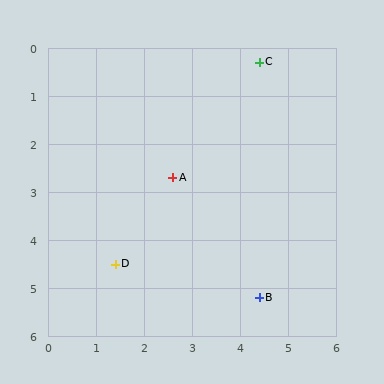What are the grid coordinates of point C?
Point C is at approximately (4.4, 0.3).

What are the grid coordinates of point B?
Point B is at approximately (4.4, 5.2).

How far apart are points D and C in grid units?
Points D and C are about 5.2 grid units apart.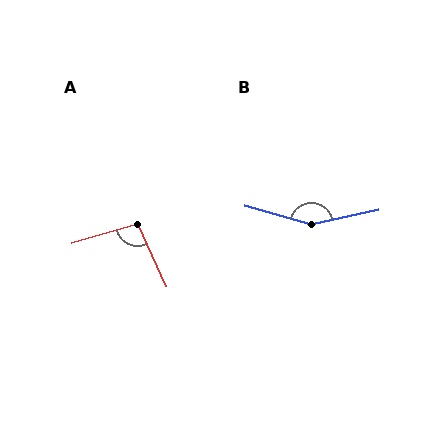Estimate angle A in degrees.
Approximately 98 degrees.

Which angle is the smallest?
A, at approximately 98 degrees.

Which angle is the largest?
B, at approximately 153 degrees.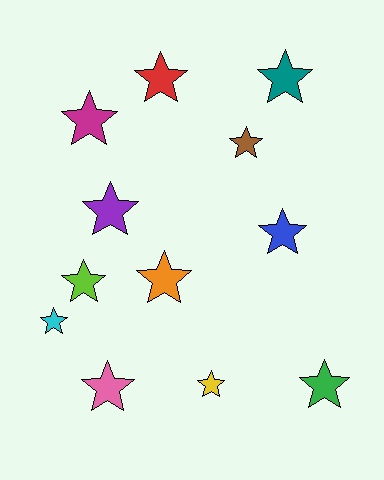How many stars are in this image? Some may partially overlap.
There are 12 stars.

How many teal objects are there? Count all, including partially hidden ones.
There is 1 teal object.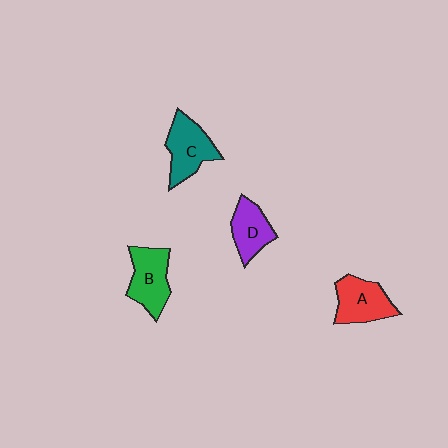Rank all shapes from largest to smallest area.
From largest to smallest: C (teal), B (green), A (red), D (purple).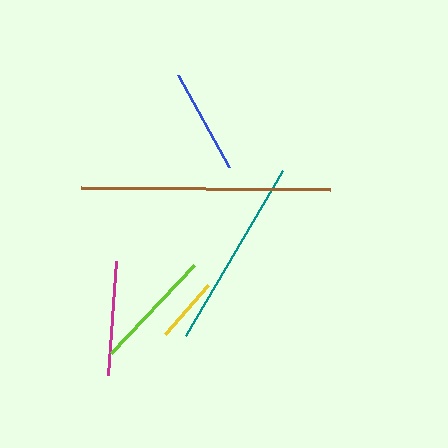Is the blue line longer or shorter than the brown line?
The brown line is longer than the blue line.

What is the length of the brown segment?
The brown segment is approximately 249 pixels long.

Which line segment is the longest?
The brown line is the longest at approximately 249 pixels.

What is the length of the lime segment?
The lime segment is approximately 121 pixels long.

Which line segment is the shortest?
The yellow line is the shortest at approximately 65 pixels.